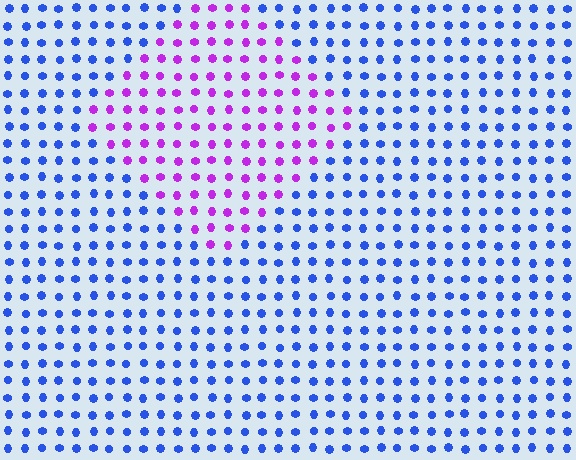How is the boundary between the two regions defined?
The boundary is defined purely by a slight shift in hue (about 63 degrees). Spacing, size, and orientation are identical on both sides.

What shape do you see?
I see a diamond.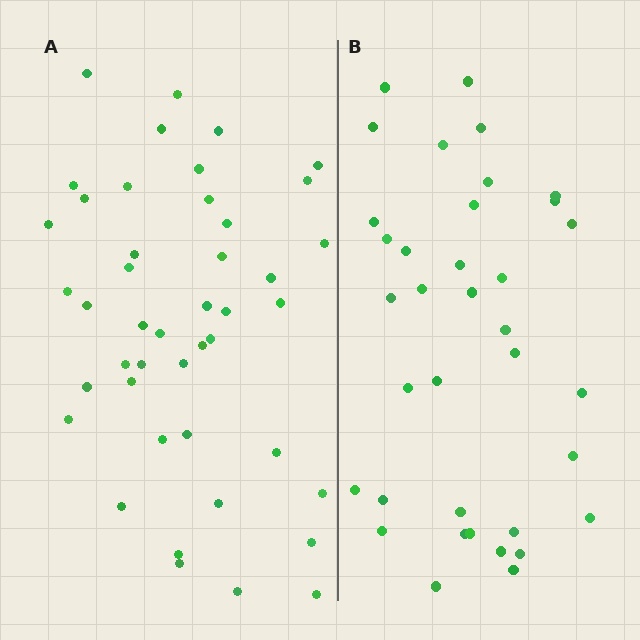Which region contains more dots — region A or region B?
Region A (the left region) has more dots.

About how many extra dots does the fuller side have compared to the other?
Region A has roughly 8 or so more dots than region B.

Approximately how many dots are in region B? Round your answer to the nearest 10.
About 40 dots. (The exact count is 36, which rounds to 40.)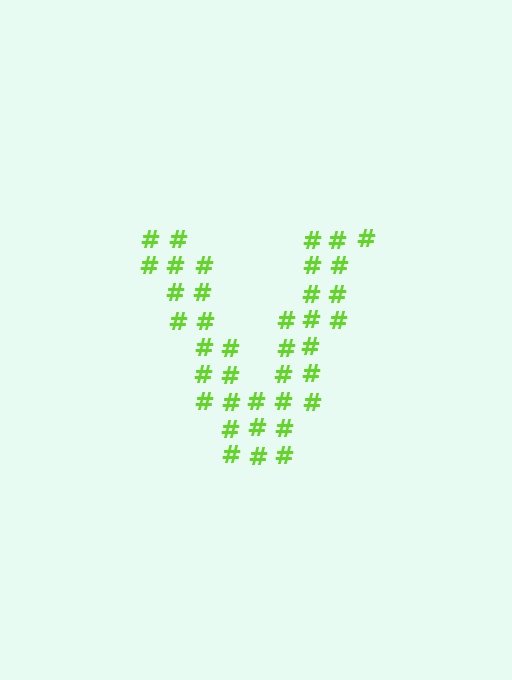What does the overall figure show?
The overall figure shows the letter V.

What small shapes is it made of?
It is made of small hash symbols.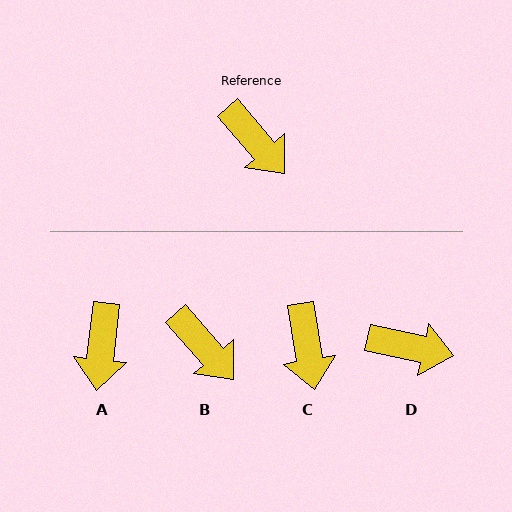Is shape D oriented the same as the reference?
No, it is off by about 37 degrees.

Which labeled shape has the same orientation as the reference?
B.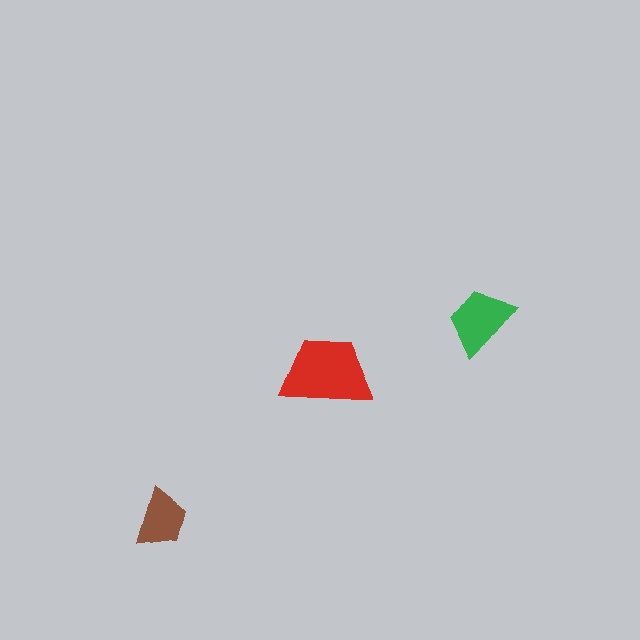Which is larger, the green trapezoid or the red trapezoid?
The red one.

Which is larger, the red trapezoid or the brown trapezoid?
The red one.